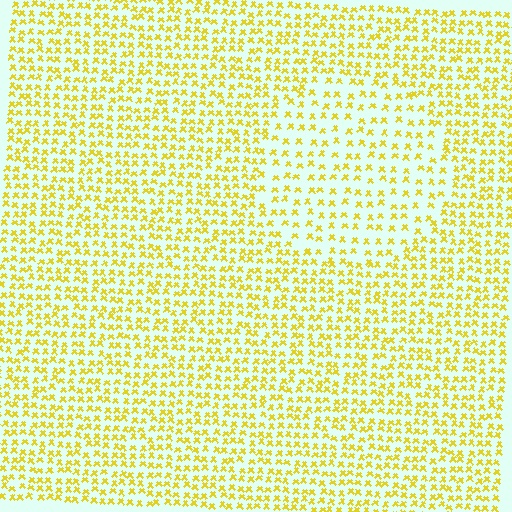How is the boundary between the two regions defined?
The boundary is defined by a change in element density (approximately 1.7x ratio). All elements are the same color, size, and shape.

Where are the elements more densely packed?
The elements are more densely packed outside the circle boundary.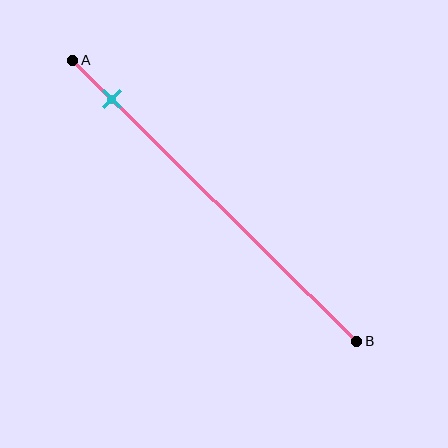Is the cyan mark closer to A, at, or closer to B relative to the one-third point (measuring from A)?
The cyan mark is closer to point A than the one-third point of segment AB.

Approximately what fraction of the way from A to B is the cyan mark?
The cyan mark is approximately 15% of the way from A to B.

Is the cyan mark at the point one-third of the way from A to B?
No, the mark is at about 15% from A, not at the 33% one-third point.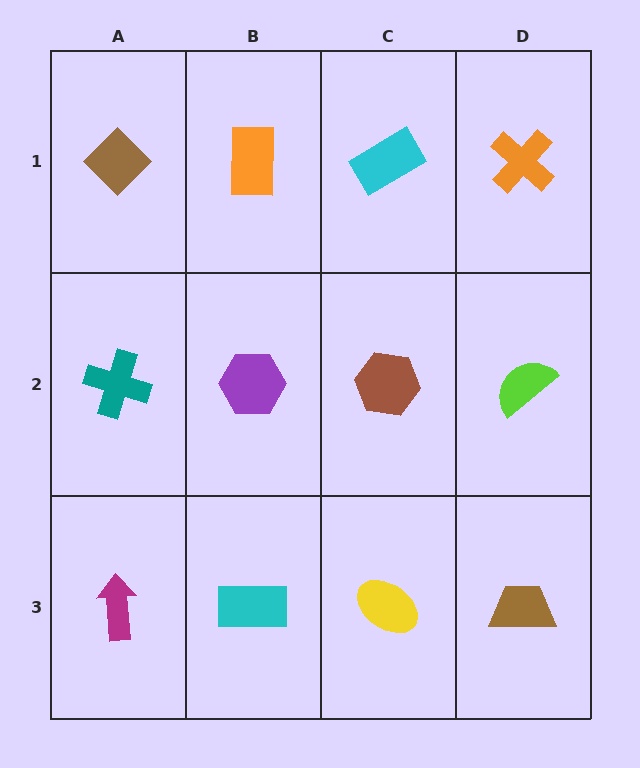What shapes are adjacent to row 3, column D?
A lime semicircle (row 2, column D), a yellow ellipse (row 3, column C).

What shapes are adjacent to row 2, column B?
An orange rectangle (row 1, column B), a cyan rectangle (row 3, column B), a teal cross (row 2, column A), a brown hexagon (row 2, column C).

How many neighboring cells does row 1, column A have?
2.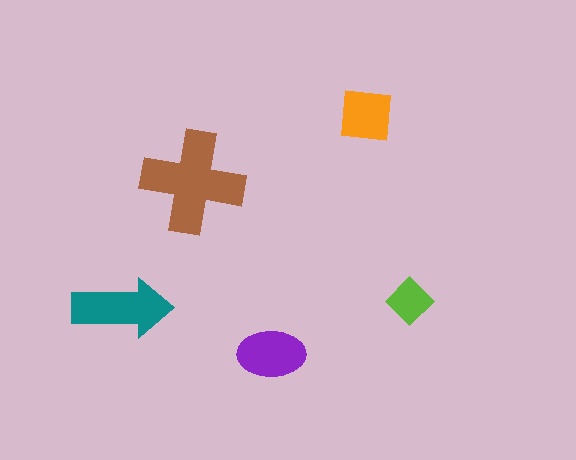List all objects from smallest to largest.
The lime diamond, the orange square, the purple ellipse, the teal arrow, the brown cross.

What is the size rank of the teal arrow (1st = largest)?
2nd.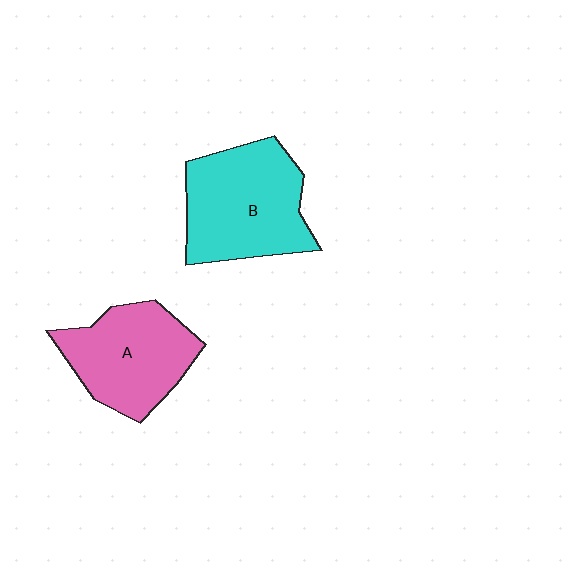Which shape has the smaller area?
Shape A (pink).